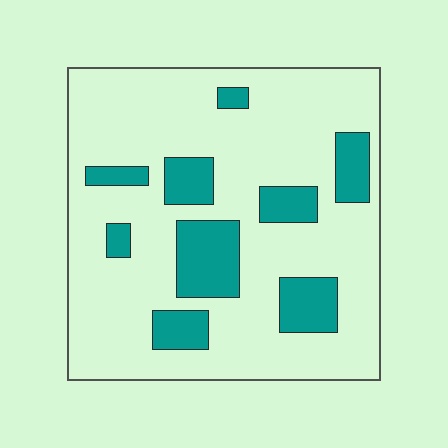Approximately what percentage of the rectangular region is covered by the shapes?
Approximately 20%.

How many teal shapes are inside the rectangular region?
9.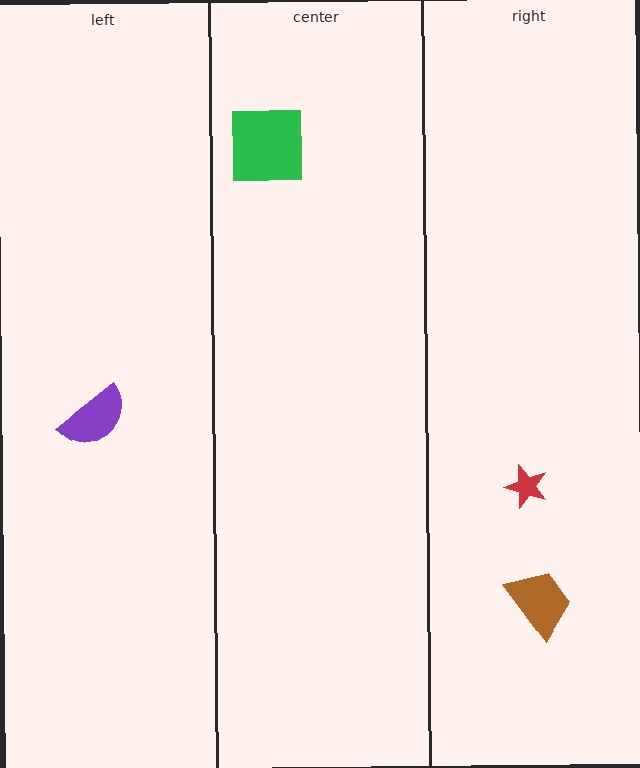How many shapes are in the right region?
2.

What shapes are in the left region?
The purple semicircle.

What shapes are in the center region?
The green square.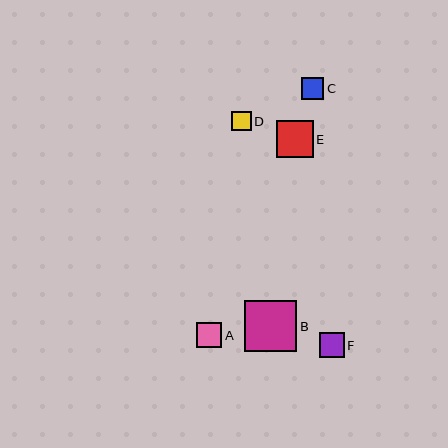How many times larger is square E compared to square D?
Square E is approximately 1.9 times the size of square D.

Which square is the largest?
Square B is the largest with a size of approximately 52 pixels.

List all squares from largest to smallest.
From largest to smallest: B, E, A, F, C, D.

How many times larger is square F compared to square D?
Square F is approximately 1.3 times the size of square D.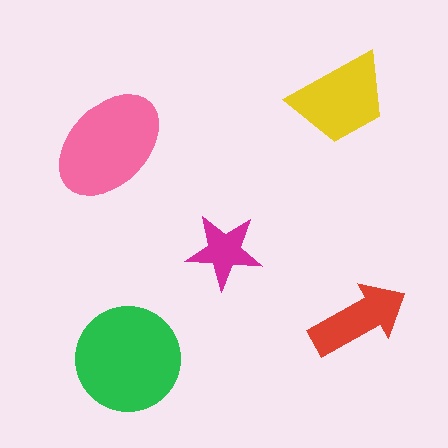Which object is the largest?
The green circle.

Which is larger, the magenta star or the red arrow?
The red arrow.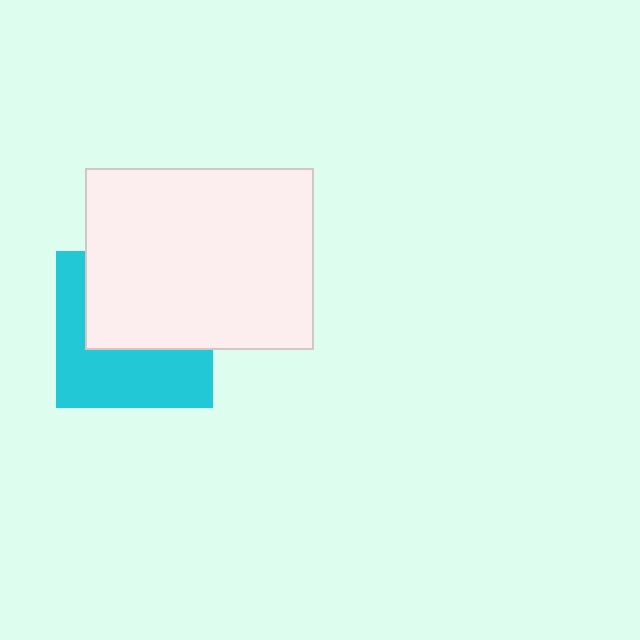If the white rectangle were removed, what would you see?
You would see the complete cyan square.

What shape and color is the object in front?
The object in front is a white rectangle.